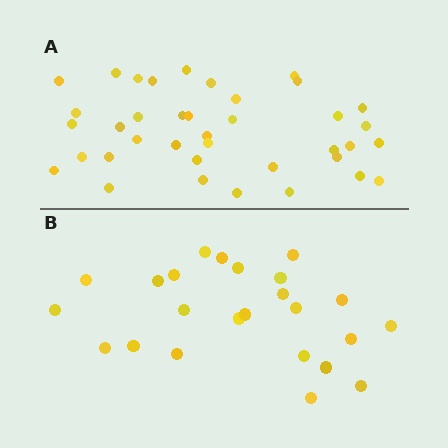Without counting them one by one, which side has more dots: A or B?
Region A (the top region) has more dots.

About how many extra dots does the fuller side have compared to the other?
Region A has approximately 15 more dots than region B.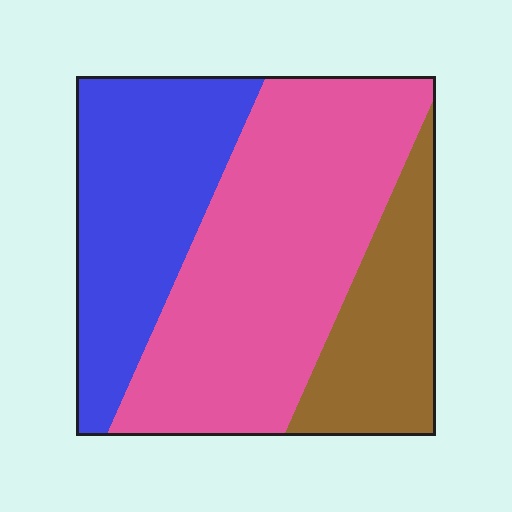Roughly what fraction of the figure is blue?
Blue covers 31% of the figure.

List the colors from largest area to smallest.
From largest to smallest: pink, blue, brown.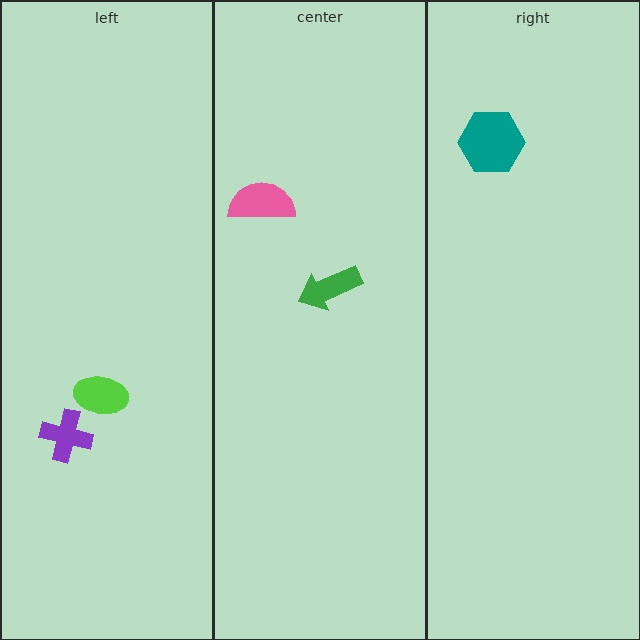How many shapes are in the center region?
2.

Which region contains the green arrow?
The center region.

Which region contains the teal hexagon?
The right region.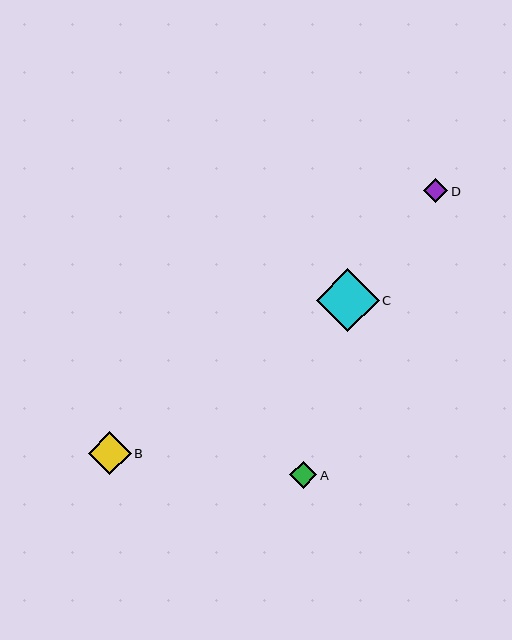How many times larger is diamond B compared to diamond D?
Diamond B is approximately 1.7 times the size of diamond D.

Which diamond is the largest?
Diamond C is the largest with a size of approximately 63 pixels.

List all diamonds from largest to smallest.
From largest to smallest: C, B, A, D.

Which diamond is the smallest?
Diamond D is the smallest with a size of approximately 25 pixels.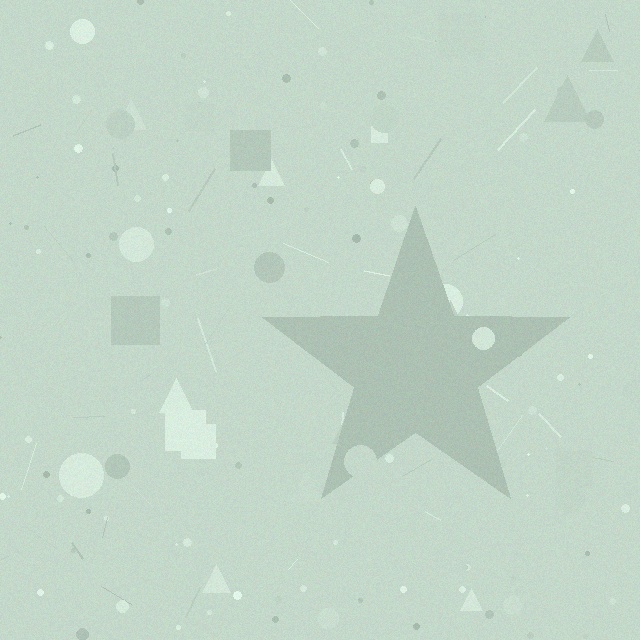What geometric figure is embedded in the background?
A star is embedded in the background.